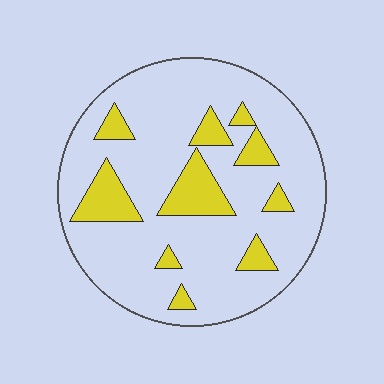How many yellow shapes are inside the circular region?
10.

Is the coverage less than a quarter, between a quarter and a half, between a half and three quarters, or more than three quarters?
Less than a quarter.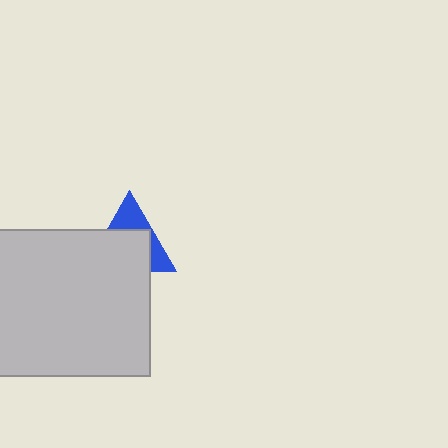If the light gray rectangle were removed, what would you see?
You would see the complete blue triangle.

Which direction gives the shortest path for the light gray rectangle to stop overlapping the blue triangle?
Moving down gives the shortest separation.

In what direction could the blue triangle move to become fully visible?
The blue triangle could move up. That would shift it out from behind the light gray rectangle entirely.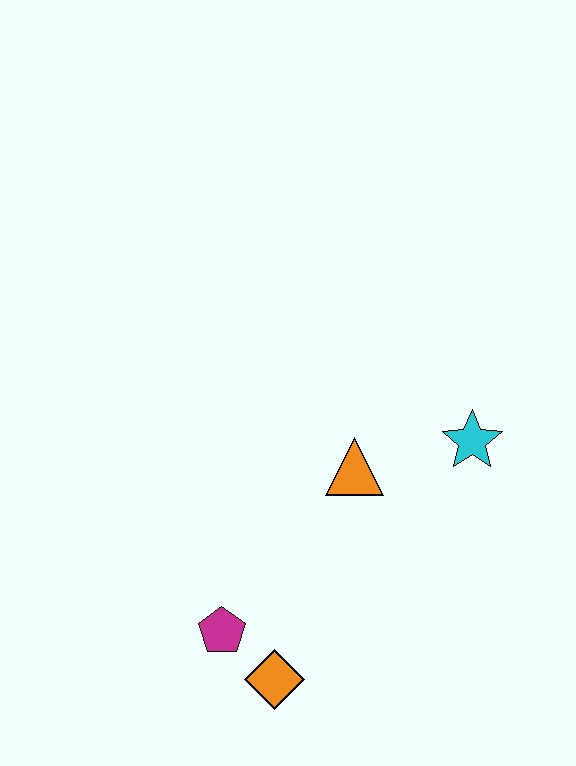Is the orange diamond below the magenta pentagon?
Yes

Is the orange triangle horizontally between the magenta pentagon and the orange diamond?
No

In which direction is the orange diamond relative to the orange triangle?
The orange diamond is below the orange triangle.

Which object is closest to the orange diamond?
The magenta pentagon is closest to the orange diamond.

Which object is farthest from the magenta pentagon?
The cyan star is farthest from the magenta pentagon.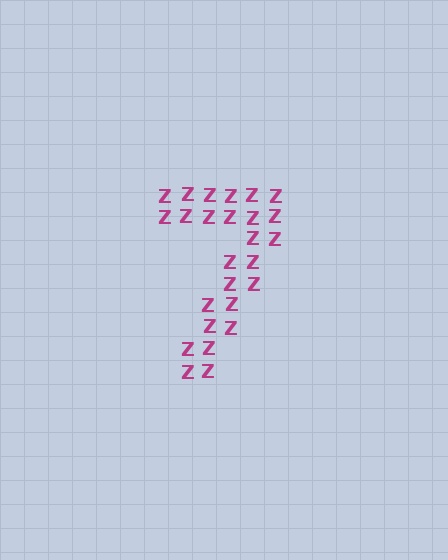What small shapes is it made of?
It is made of small letter Z's.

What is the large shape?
The large shape is the digit 7.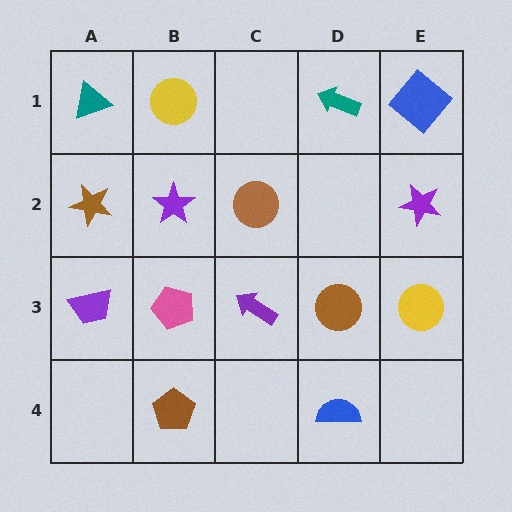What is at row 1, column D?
A teal arrow.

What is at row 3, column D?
A brown circle.